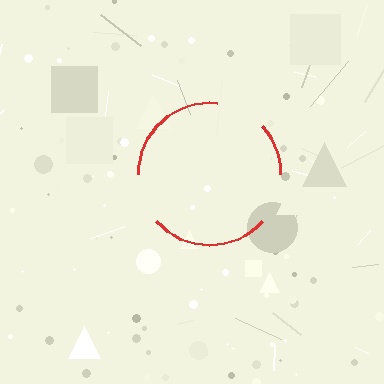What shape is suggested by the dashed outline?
The dashed outline suggests a circle.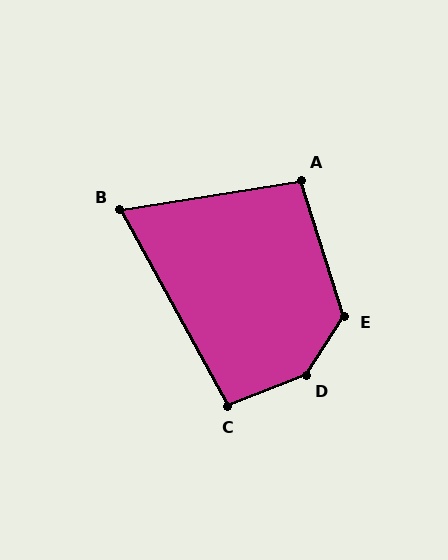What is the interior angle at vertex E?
Approximately 129 degrees (obtuse).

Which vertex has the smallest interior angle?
B, at approximately 70 degrees.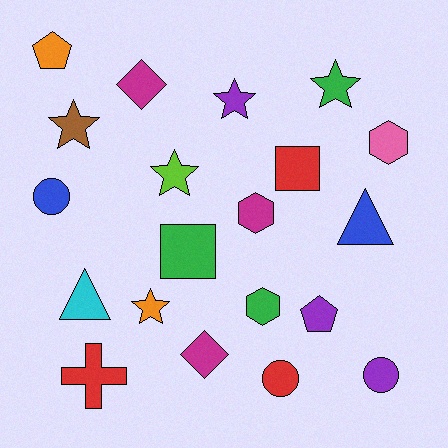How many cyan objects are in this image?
There is 1 cyan object.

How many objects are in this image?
There are 20 objects.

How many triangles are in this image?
There are 2 triangles.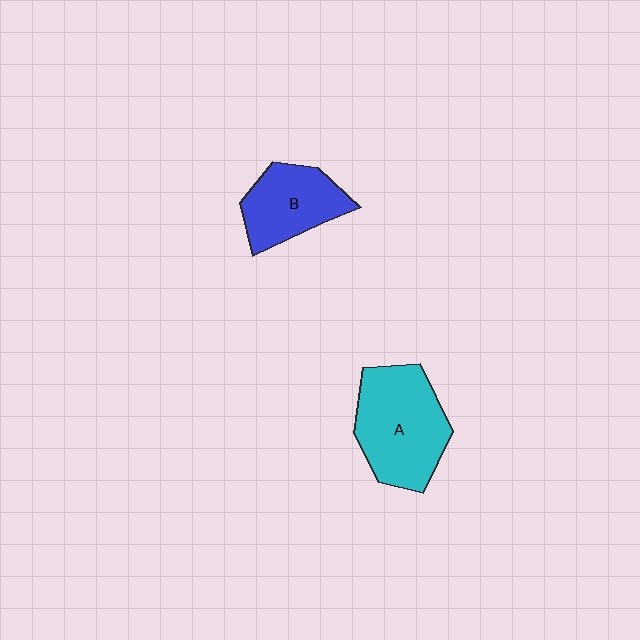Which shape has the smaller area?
Shape B (blue).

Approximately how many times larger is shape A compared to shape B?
Approximately 1.4 times.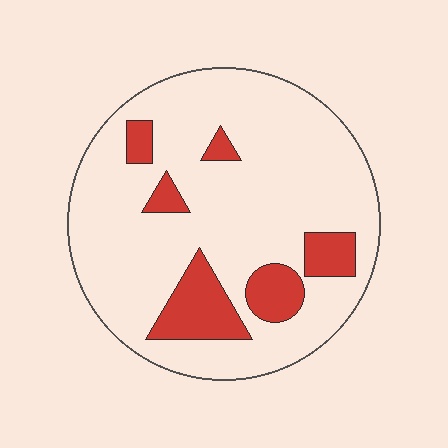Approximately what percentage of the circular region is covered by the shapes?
Approximately 15%.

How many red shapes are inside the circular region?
6.